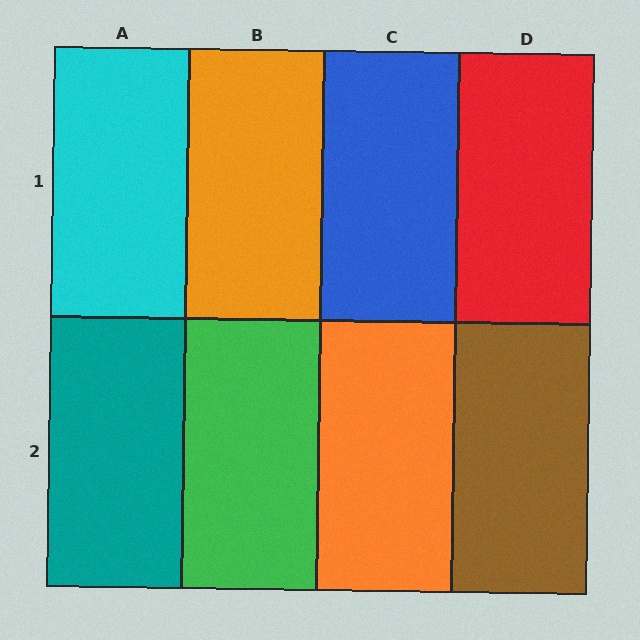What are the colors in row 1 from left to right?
Cyan, orange, blue, red.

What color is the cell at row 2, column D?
Brown.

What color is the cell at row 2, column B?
Green.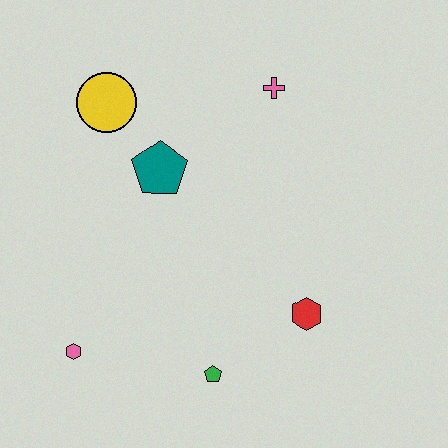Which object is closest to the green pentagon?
The red hexagon is closest to the green pentagon.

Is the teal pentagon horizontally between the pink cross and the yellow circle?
Yes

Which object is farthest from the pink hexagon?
The pink cross is farthest from the pink hexagon.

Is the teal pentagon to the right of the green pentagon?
No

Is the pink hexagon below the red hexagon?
Yes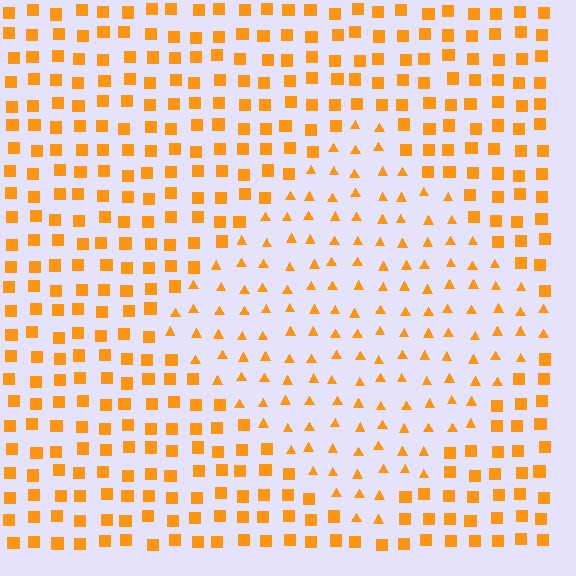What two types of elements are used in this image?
The image uses triangles inside the diamond region and squares outside it.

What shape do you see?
I see a diamond.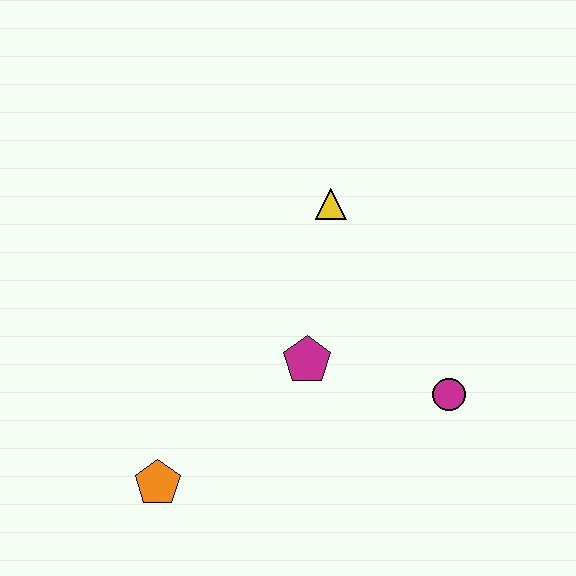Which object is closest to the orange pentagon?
The magenta pentagon is closest to the orange pentagon.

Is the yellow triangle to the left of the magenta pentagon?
No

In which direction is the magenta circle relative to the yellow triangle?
The magenta circle is below the yellow triangle.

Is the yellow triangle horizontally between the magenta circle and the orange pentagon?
Yes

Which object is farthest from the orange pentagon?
The yellow triangle is farthest from the orange pentagon.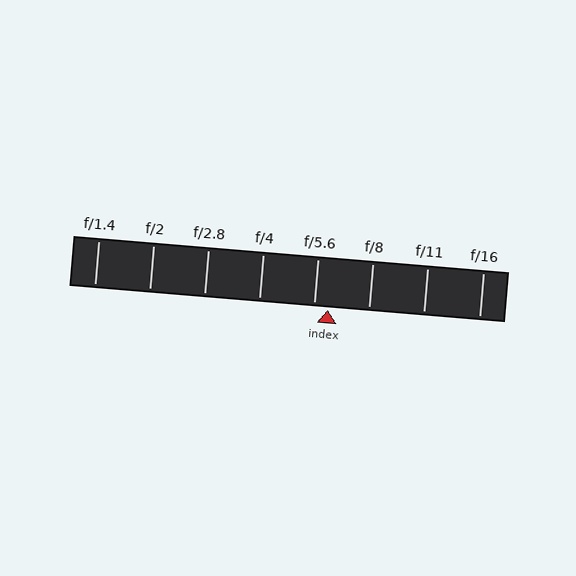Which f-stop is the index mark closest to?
The index mark is closest to f/5.6.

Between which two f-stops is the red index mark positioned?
The index mark is between f/5.6 and f/8.